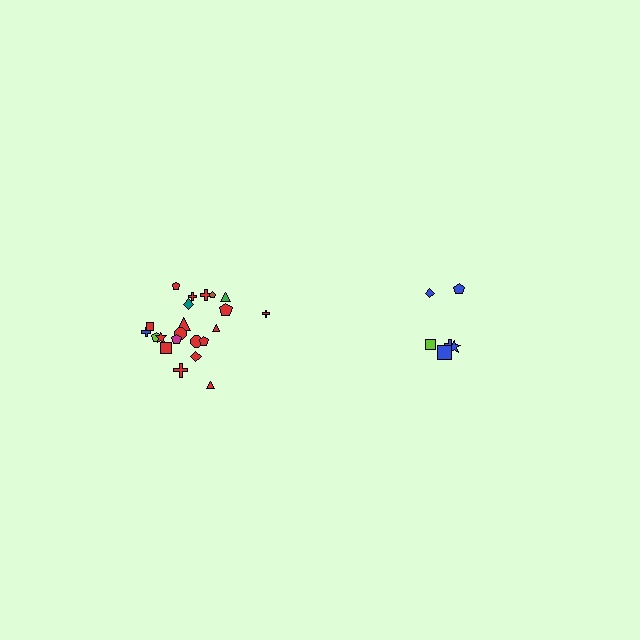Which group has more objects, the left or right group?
The left group.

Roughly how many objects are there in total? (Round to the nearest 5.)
Roughly 30 objects in total.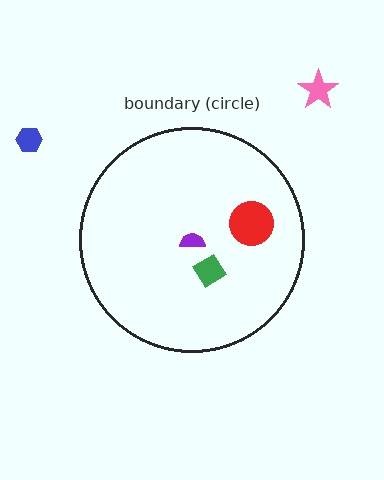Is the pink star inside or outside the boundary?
Outside.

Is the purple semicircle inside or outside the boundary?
Inside.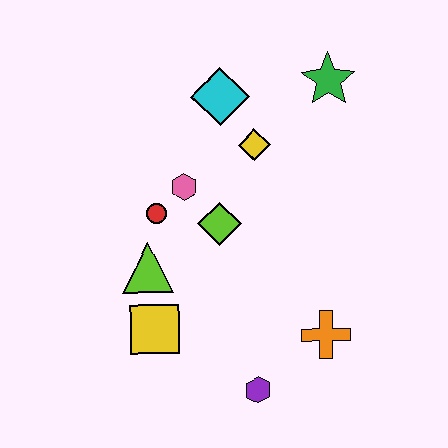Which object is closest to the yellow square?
The lime triangle is closest to the yellow square.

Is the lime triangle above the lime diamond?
No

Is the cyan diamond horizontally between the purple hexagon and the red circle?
Yes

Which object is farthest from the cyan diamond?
The purple hexagon is farthest from the cyan diamond.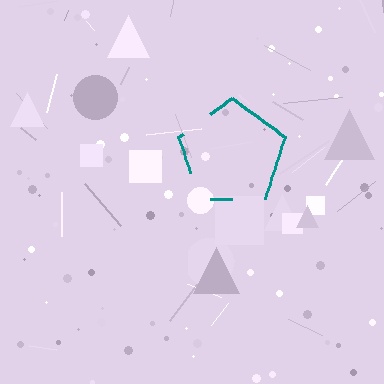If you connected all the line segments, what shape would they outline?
They would outline a pentagon.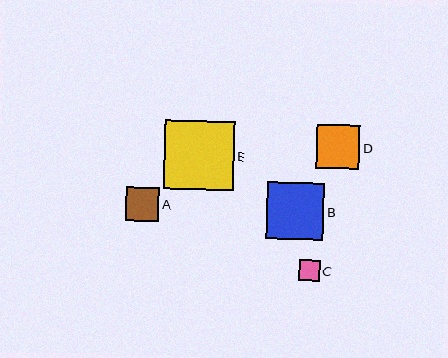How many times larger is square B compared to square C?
Square B is approximately 2.7 times the size of square C.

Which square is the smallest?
Square C is the smallest with a size of approximately 21 pixels.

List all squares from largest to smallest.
From largest to smallest: E, B, D, A, C.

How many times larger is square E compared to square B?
Square E is approximately 1.2 times the size of square B.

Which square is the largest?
Square E is the largest with a size of approximately 70 pixels.